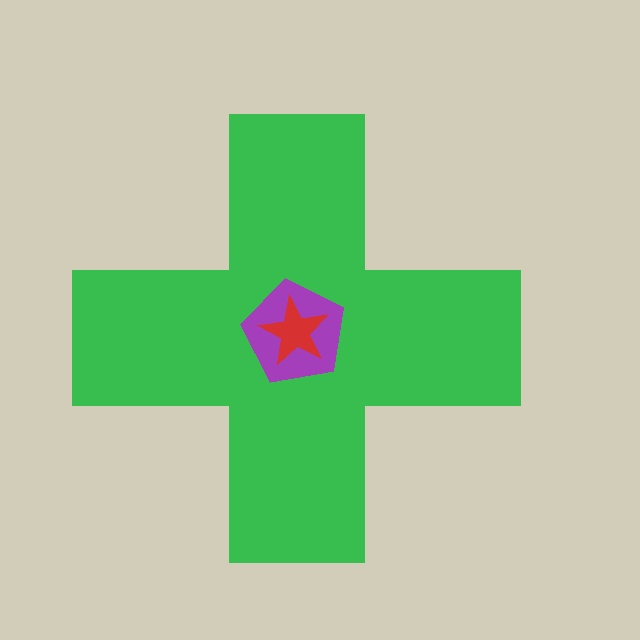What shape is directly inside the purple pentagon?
The red star.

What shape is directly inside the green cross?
The purple pentagon.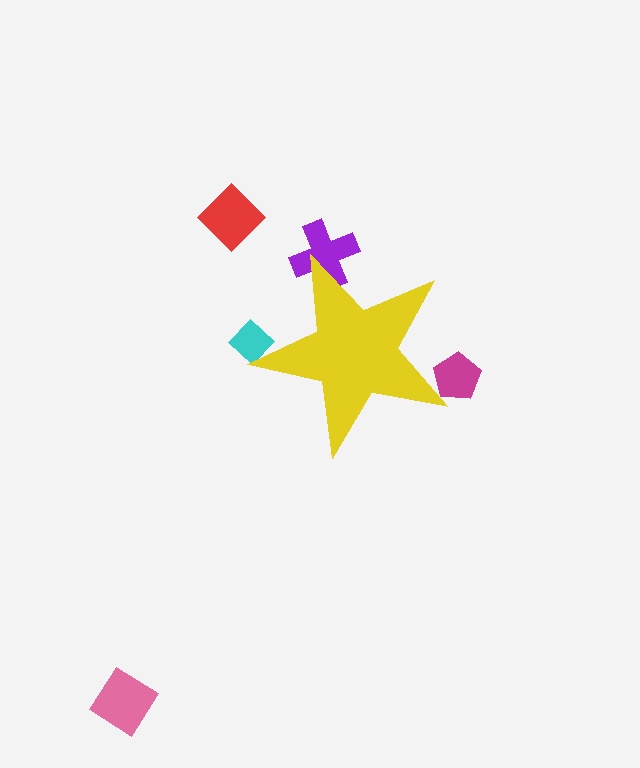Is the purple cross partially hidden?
Yes, the purple cross is partially hidden behind the yellow star.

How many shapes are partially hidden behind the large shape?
3 shapes are partially hidden.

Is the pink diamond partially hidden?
No, the pink diamond is fully visible.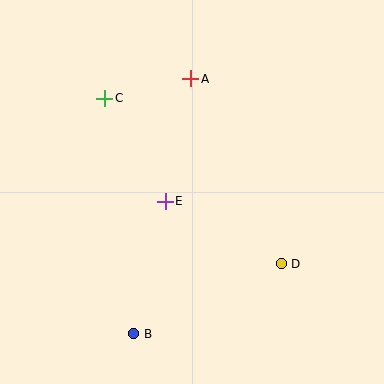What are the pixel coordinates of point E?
Point E is at (165, 201).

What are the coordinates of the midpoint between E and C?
The midpoint between E and C is at (135, 150).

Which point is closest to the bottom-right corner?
Point D is closest to the bottom-right corner.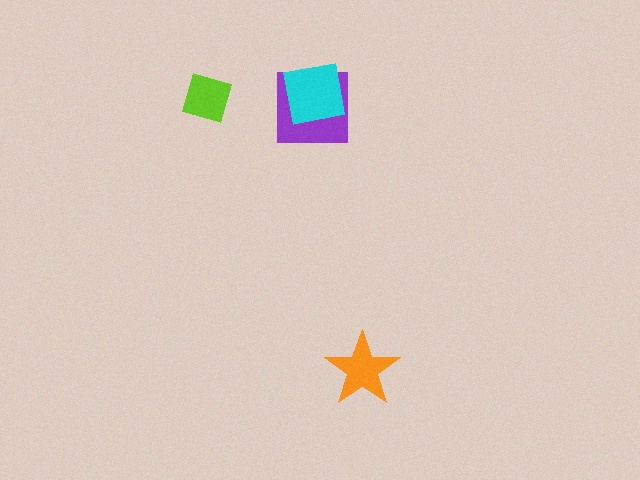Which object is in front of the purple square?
The cyan square is in front of the purple square.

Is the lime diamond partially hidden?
No, no other shape covers it.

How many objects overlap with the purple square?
1 object overlaps with the purple square.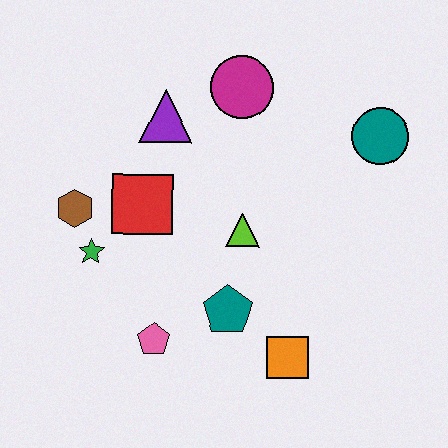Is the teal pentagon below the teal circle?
Yes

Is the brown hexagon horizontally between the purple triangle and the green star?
No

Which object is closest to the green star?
The brown hexagon is closest to the green star.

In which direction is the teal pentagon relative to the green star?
The teal pentagon is to the right of the green star.